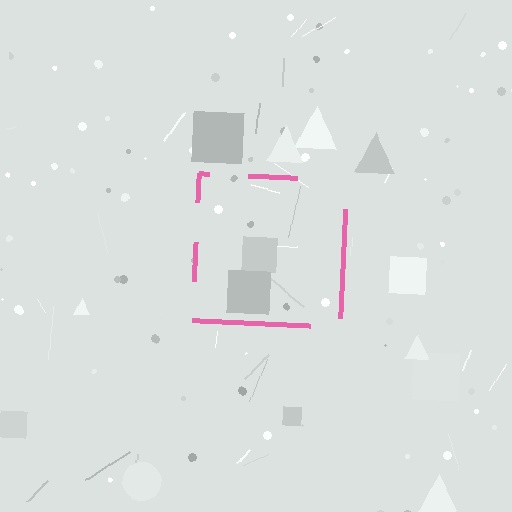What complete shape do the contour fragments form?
The contour fragments form a square.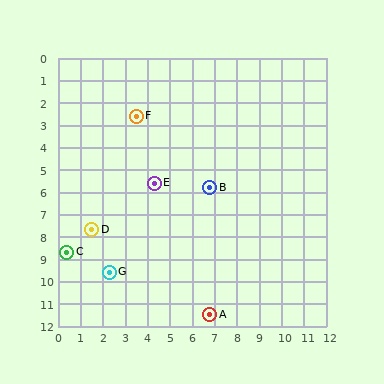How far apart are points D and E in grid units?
Points D and E are about 3.5 grid units apart.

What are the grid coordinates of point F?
Point F is at approximately (3.5, 2.6).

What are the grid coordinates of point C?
Point C is at approximately (0.4, 8.7).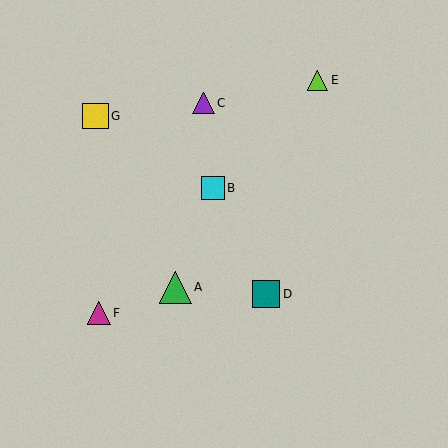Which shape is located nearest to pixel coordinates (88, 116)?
The yellow square (labeled G) at (95, 116) is nearest to that location.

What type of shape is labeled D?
Shape D is a teal square.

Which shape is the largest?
The green triangle (labeled A) is the largest.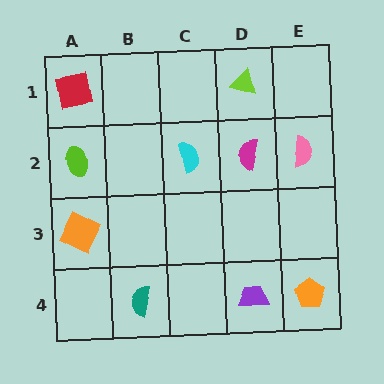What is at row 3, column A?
An orange square.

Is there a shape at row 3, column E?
No, that cell is empty.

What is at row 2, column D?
A magenta semicircle.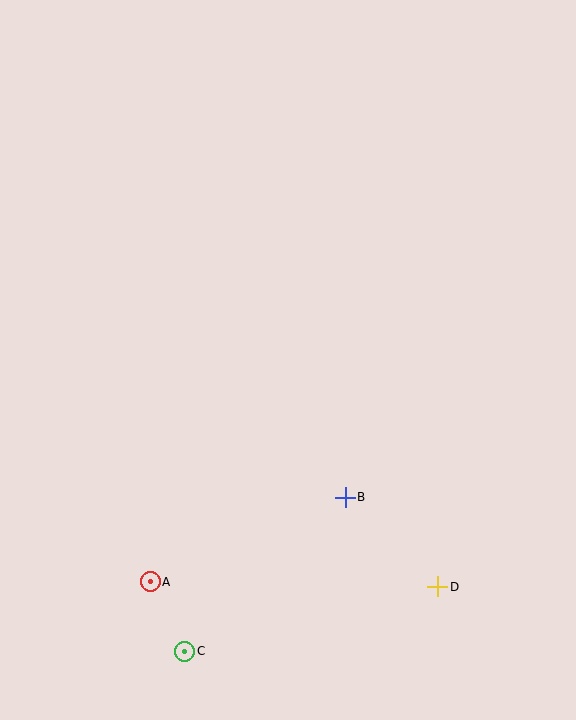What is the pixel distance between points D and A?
The distance between D and A is 287 pixels.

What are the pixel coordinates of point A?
Point A is at (150, 582).